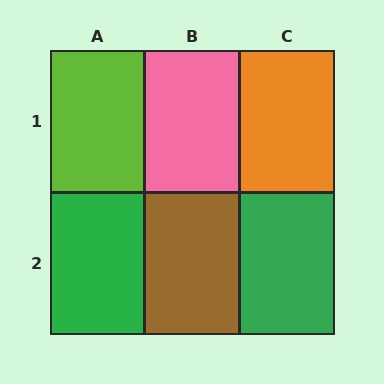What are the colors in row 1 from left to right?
Lime, pink, orange.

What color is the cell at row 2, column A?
Green.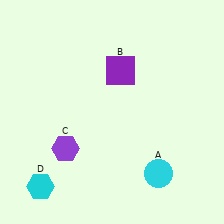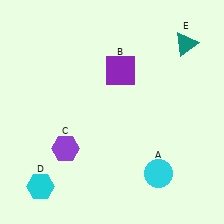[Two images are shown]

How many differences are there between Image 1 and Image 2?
There is 1 difference between the two images.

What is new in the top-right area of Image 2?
A teal triangle (E) was added in the top-right area of Image 2.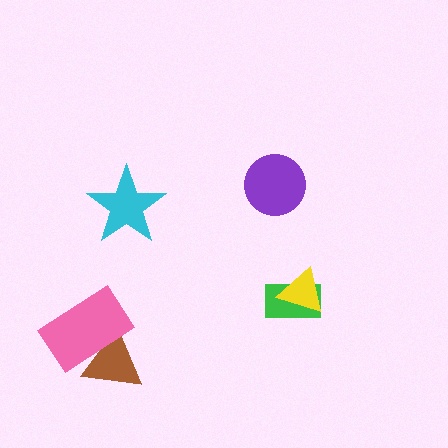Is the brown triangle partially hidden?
Yes, it is partially covered by another shape.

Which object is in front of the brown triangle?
The pink rectangle is in front of the brown triangle.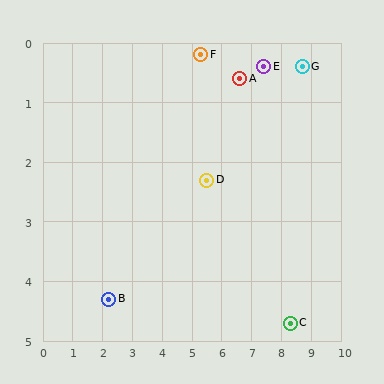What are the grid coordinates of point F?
Point F is at approximately (5.3, 0.2).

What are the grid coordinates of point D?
Point D is at approximately (5.5, 2.3).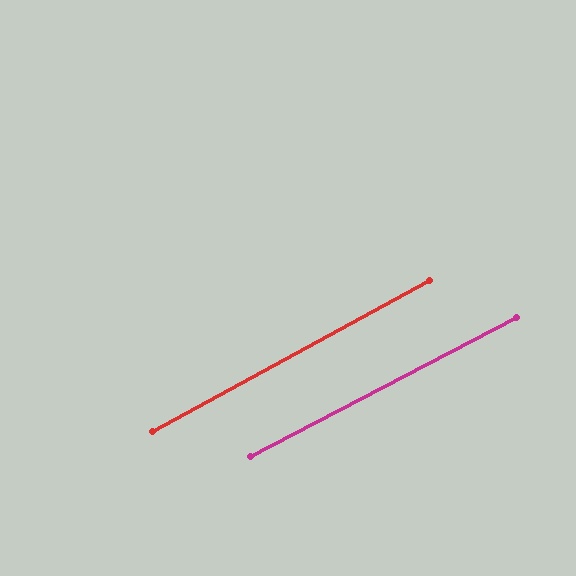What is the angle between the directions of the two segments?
Approximately 1 degree.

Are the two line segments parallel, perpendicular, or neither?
Parallel — their directions differ by only 1.1°.